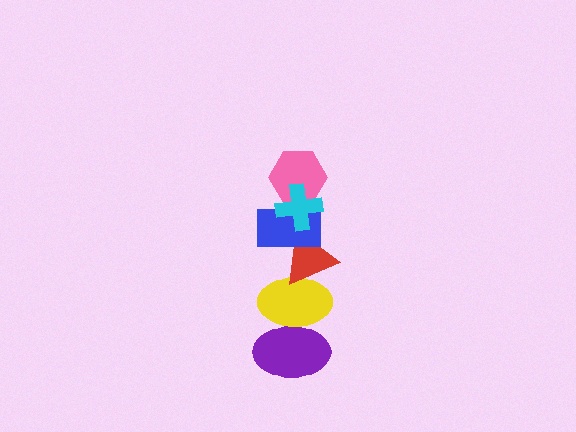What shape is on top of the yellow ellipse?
The red triangle is on top of the yellow ellipse.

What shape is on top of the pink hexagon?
The cyan cross is on top of the pink hexagon.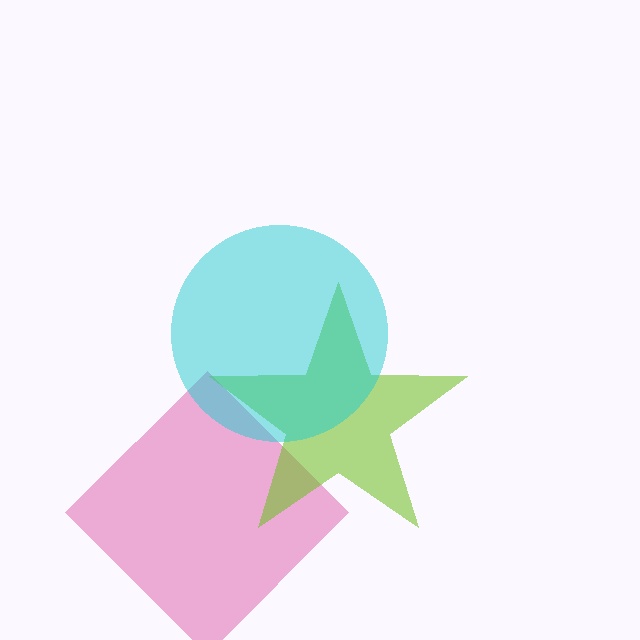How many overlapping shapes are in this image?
There are 3 overlapping shapes in the image.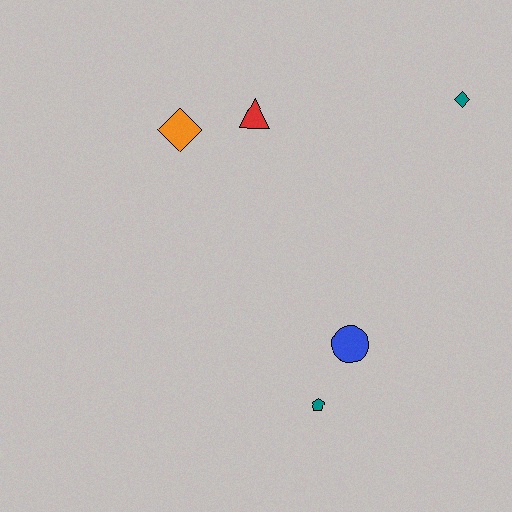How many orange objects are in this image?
There is 1 orange object.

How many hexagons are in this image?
There are no hexagons.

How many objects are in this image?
There are 5 objects.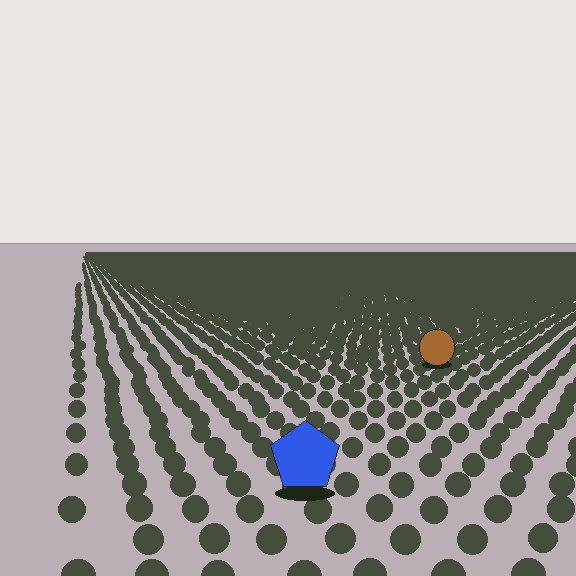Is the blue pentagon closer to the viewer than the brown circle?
Yes. The blue pentagon is closer — you can tell from the texture gradient: the ground texture is coarser near it.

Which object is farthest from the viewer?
The brown circle is farthest from the viewer. It appears smaller and the ground texture around it is denser.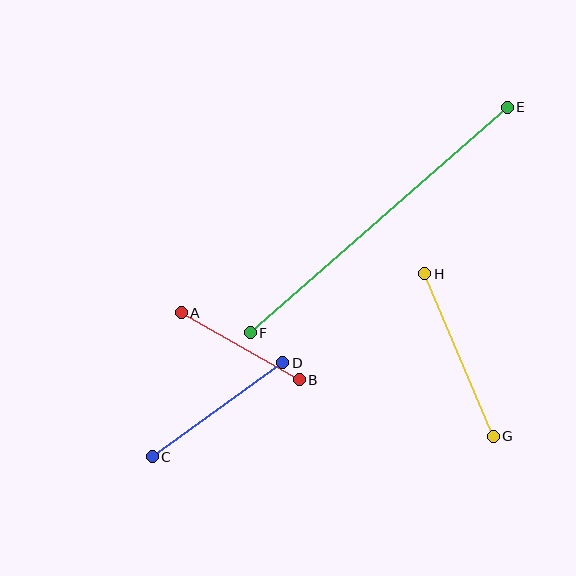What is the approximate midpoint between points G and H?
The midpoint is at approximately (459, 355) pixels.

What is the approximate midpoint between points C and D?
The midpoint is at approximately (218, 410) pixels.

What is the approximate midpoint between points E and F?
The midpoint is at approximately (379, 220) pixels.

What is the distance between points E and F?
The distance is approximately 342 pixels.